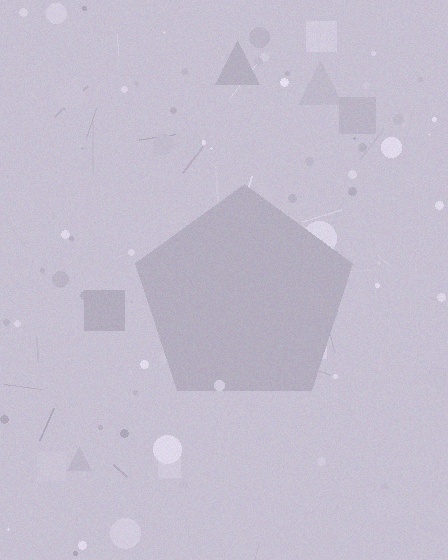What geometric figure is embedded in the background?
A pentagon is embedded in the background.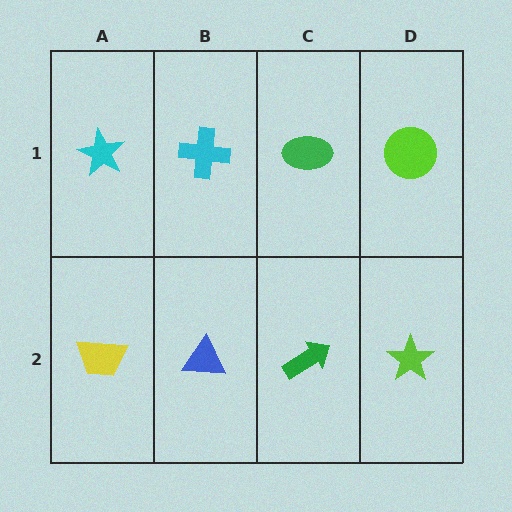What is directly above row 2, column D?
A lime circle.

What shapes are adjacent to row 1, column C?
A green arrow (row 2, column C), a cyan cross (row 1, column B), a lime circle (row 1, column D).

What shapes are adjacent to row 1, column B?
A blue triangle (row 2, column B), a cyan star (row 1, column A), a green ellipse (row 1, column C).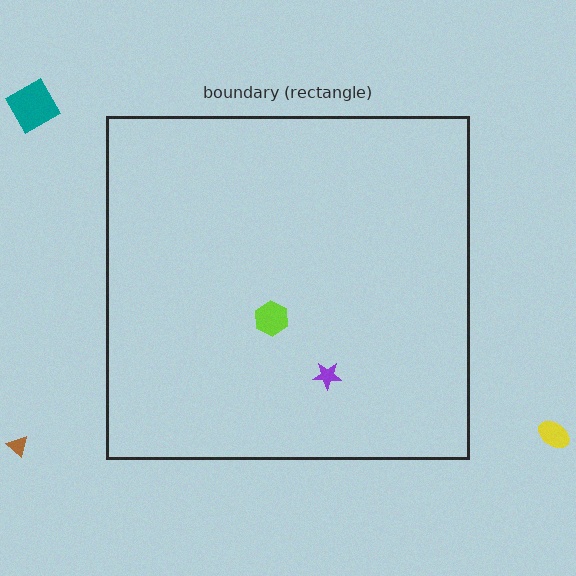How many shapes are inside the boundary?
2 inside, 3 outside.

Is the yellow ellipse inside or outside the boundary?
Outside.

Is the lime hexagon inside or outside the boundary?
Inside.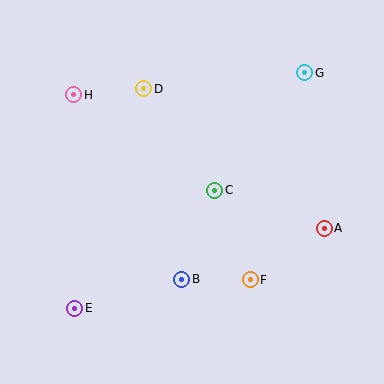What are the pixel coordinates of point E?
Point E is at (75, 308).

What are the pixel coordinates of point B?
Point B is at (182, 279).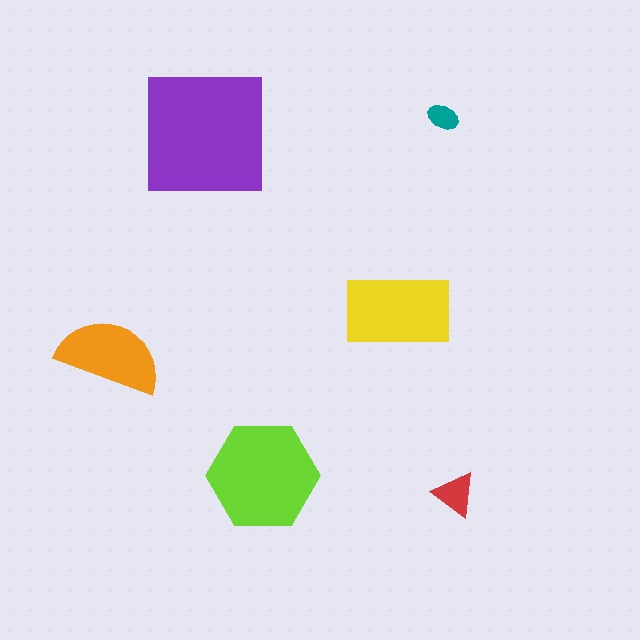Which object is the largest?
The purple square.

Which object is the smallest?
The teal ellipse.